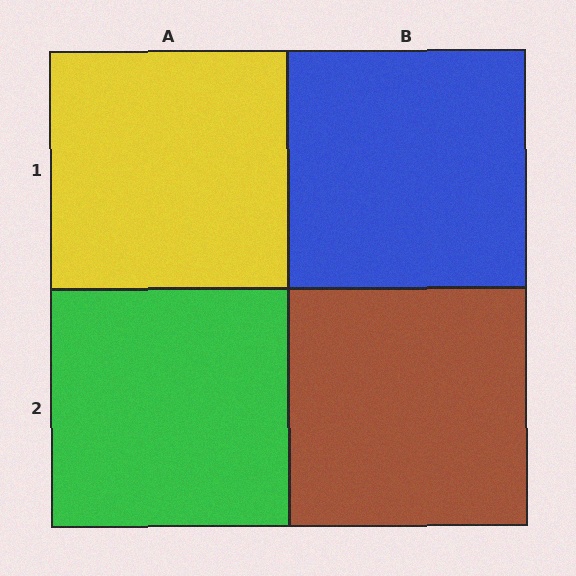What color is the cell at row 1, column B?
Blue.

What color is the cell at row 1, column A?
Yellow.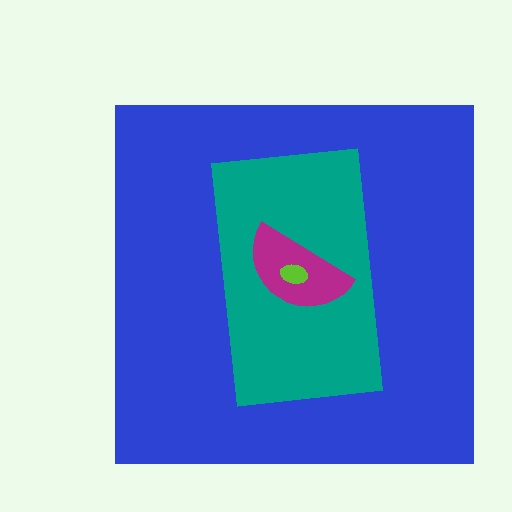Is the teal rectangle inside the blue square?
Yes.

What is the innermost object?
The lime ellipse.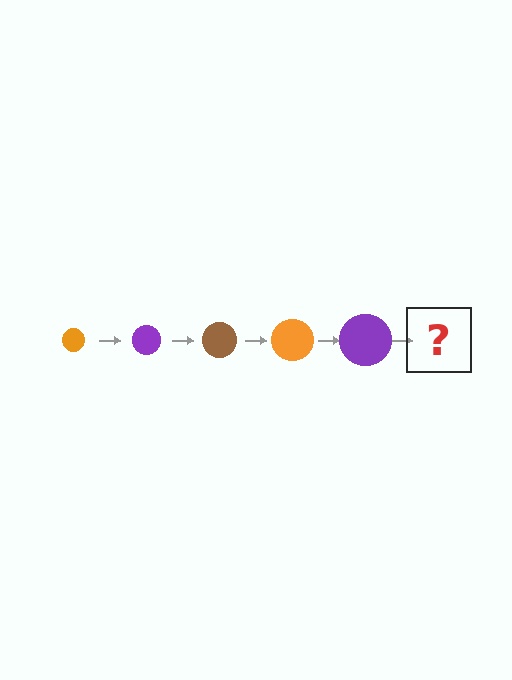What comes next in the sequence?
The next element should be a brown circle, larger than the previous one.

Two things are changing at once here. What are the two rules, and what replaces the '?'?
The two rules are that the circle grows larger each step and the color cycles through orange, purple, and brown. The '?' should be a brown circle, larger than the previous one.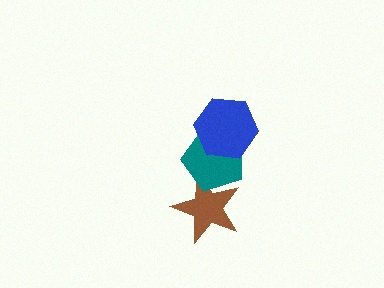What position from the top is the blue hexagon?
The blue hexagon is 1st from the top.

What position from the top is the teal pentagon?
The teal pentagon is 2nd from the top.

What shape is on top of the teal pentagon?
The blue hexagon is on top of the teal pentagon.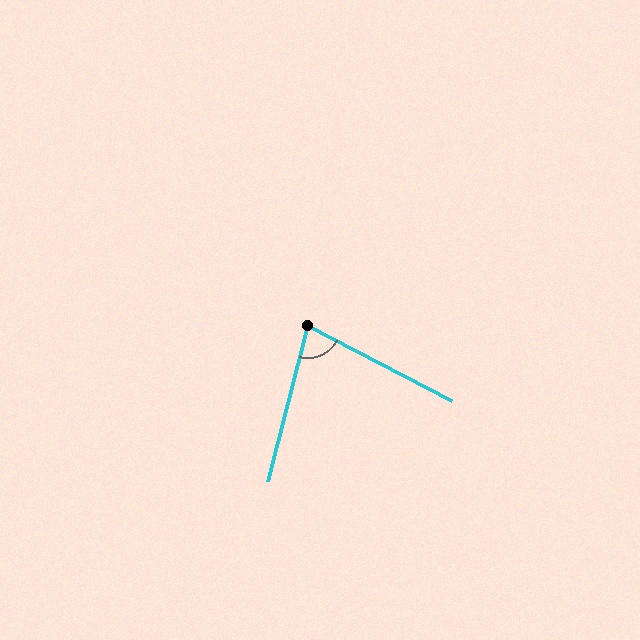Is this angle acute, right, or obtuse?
It is acute.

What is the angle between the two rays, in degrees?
Approximately 77 degrees.